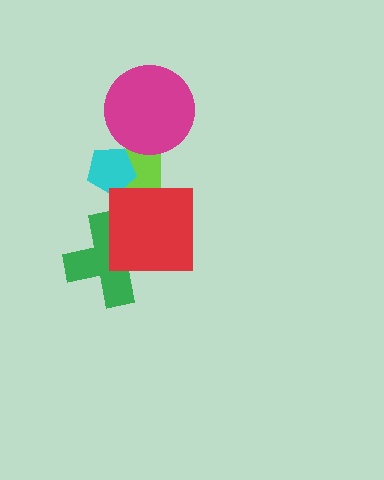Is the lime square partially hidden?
Yes, it is partially covered by another shape.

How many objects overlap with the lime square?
3 objects overlap with the lime square.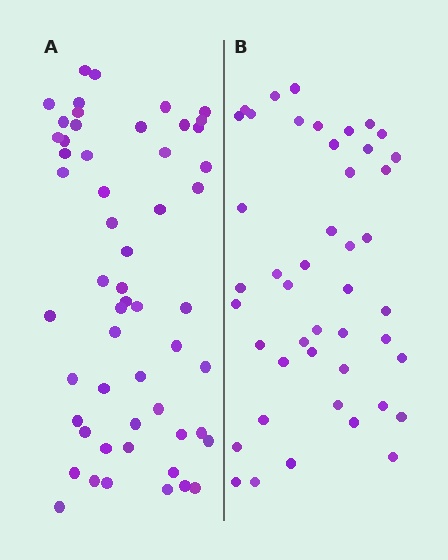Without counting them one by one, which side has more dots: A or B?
Region A (the left region) has more dots.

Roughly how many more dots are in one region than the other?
Region A has roughly 10 or so more dots than region B.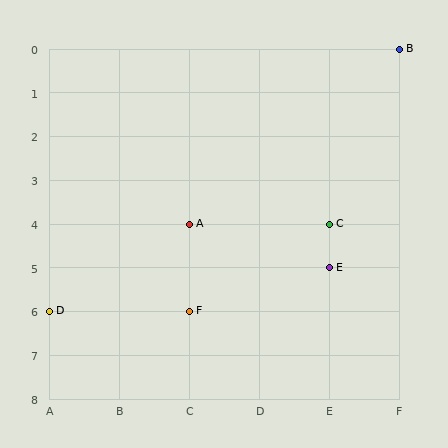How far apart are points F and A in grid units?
Points F and A are 2 rows apart.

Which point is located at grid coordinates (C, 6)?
Point F is at (C, 6).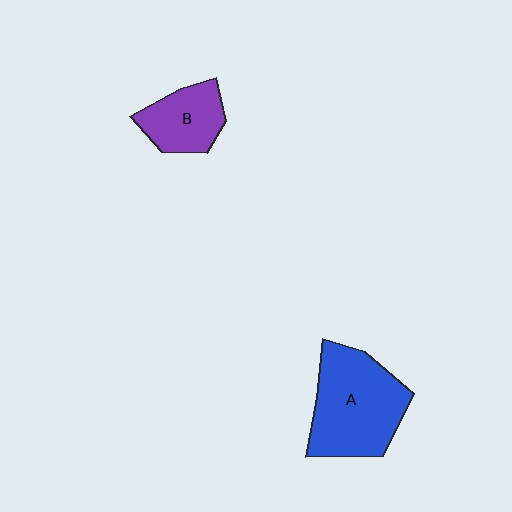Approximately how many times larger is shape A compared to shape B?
Approximately 1.9 times.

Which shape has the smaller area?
Shape B (purple).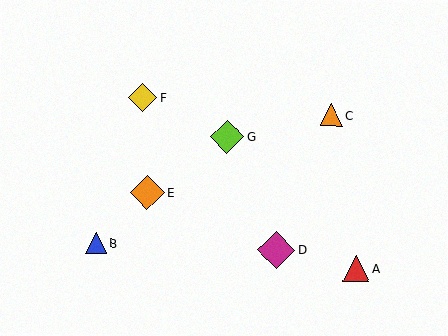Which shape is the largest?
The magenta diamond (labeled D) is the largest.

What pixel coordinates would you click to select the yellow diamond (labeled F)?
Click at (142, 97) to select the yellow diamond F.